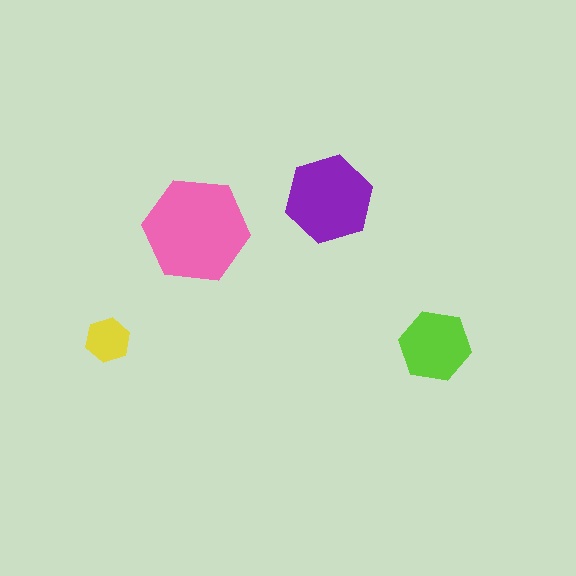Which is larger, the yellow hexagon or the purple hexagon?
The purple one.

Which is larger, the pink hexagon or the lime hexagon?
The pink one.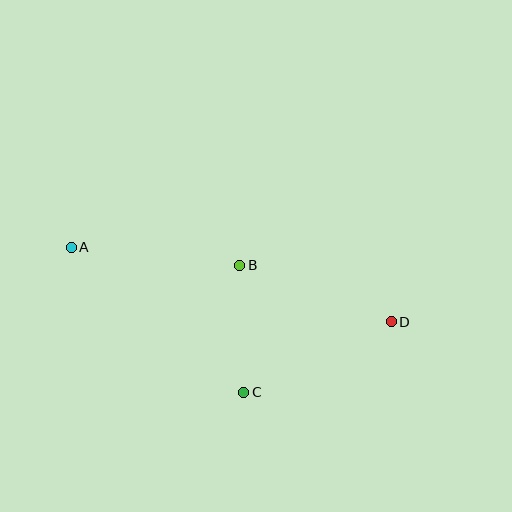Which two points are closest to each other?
Points B and C are closest to each other.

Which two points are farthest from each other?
Points A and D are farthest from each other.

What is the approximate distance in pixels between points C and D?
The distance between C and D is approximately 164 pixels.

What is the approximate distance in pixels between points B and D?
The distance between B and D is approximately 162 pixels.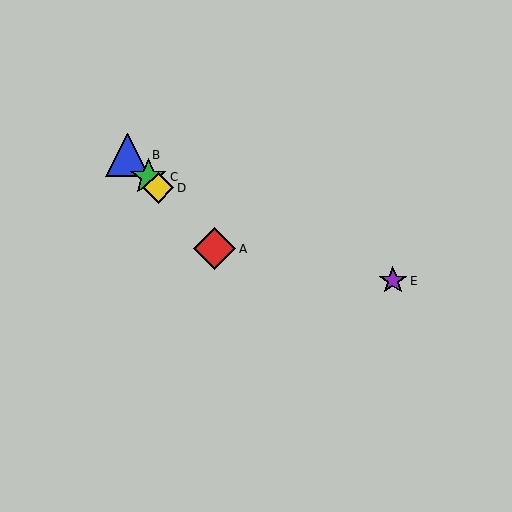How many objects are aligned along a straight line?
4 objects (A, B, C, D) are aligned along a straight line.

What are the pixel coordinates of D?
Object D is at (158, 188).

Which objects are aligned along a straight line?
Objects A, B, C, D are aligned along a straight line.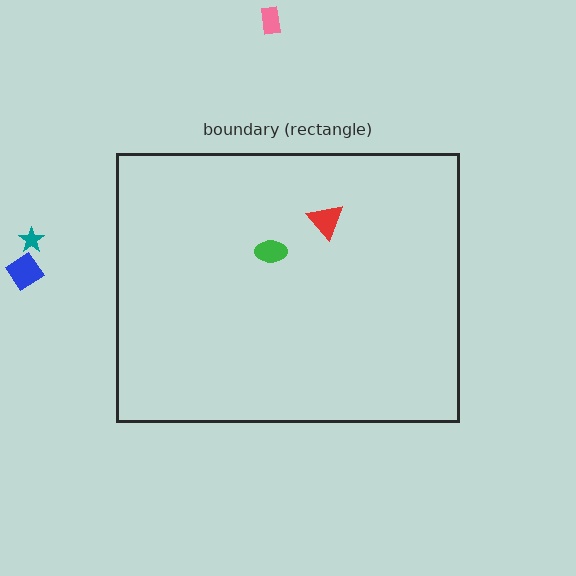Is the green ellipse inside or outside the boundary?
Inside.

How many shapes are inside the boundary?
2 inside, 3 outside.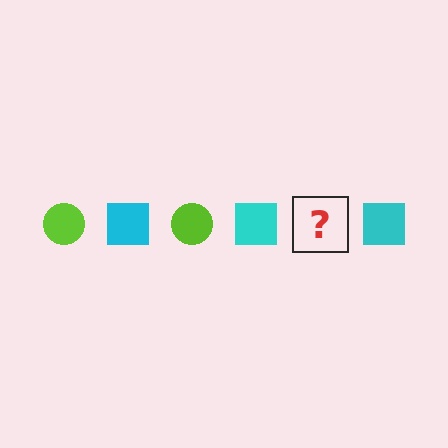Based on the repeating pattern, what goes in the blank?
The blank should be a lime circle.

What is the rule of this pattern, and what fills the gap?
The rule is that the pattern alternates between lime circle and cyan square. The gap should be filled with a lime circle.